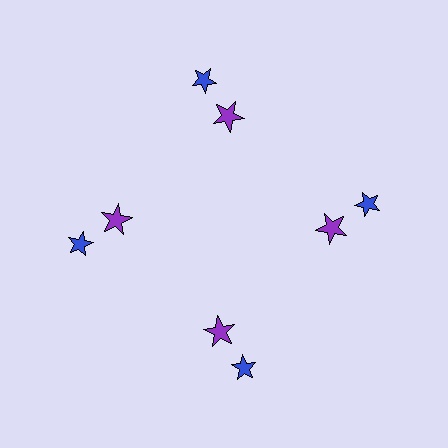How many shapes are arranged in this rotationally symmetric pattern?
There are 8 shapes, arranged in 4 groups of 2.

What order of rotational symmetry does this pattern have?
This pattern has 4-fold rotational symmetry.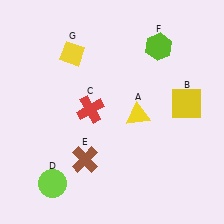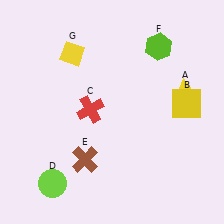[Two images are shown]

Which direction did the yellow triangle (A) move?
The yellow triangle (A) moved right.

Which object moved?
The yellow triangle (A) moved right.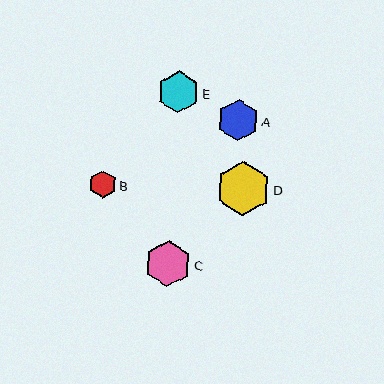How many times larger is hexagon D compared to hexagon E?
Hexagon D is approximately 1.3 times the size of hexagon E.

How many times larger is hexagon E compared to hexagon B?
Hexagon E is approximately 1.5 times the size of hexagon B.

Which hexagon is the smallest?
Hexagon B is the smallest with a size of approximately 27 pixels.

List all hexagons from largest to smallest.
From largest to smallest: D, C, E, A, B.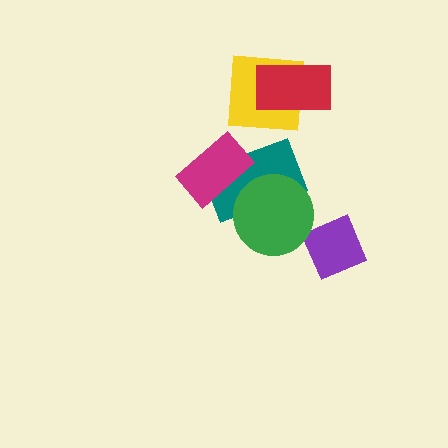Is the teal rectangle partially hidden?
Yes, it is partially covered by another shape.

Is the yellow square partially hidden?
Yes, it is partially covered by another shape.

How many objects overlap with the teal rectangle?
2 objects overlap with the teal rectangle.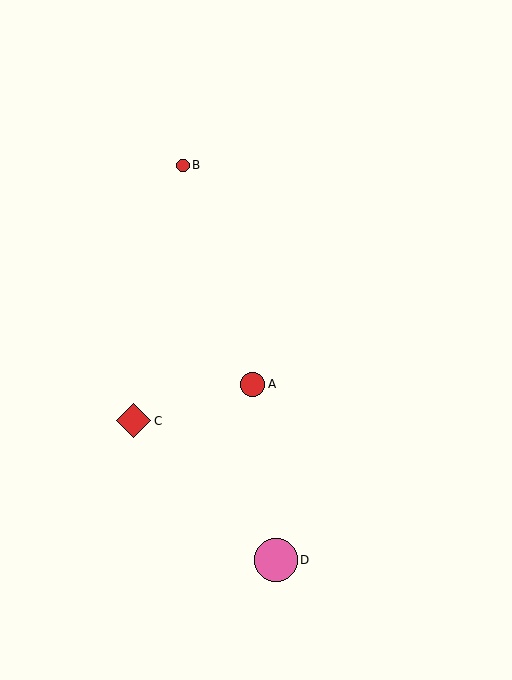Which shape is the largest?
The pink circle (labeled D) is the largest.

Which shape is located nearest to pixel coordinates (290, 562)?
The pink circle (labeled D) at (276, 560) is nearest to that location.